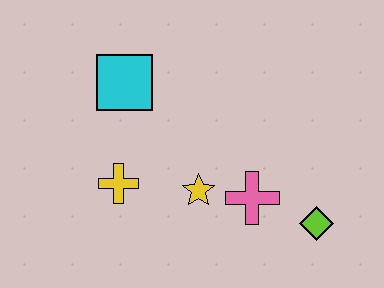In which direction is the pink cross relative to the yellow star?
The pink cross is to the right of the yellow star.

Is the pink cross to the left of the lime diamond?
Yes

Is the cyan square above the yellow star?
Yes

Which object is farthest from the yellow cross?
The lime diamond is farthest from the yellow cross.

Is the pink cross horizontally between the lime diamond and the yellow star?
Yes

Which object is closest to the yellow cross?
The yellow star is closest to the yellow cross.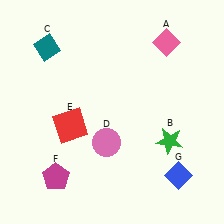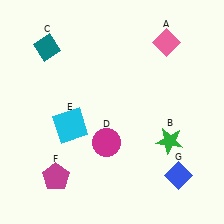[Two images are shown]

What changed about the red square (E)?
In Image 1, E is red. In Image 2, it changed to cyan.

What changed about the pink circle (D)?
In Image 1, D is pink. In Image 2, it changed to magenta.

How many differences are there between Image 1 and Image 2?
There are 2 differences between the two images.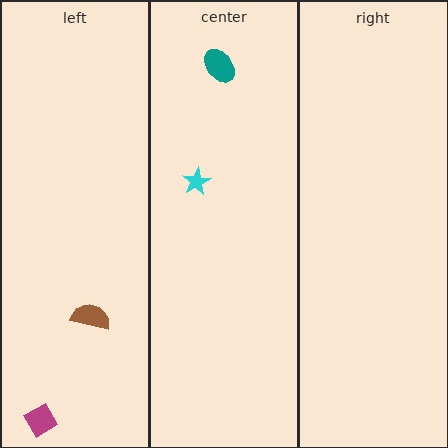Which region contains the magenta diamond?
The left region.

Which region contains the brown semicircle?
The left region.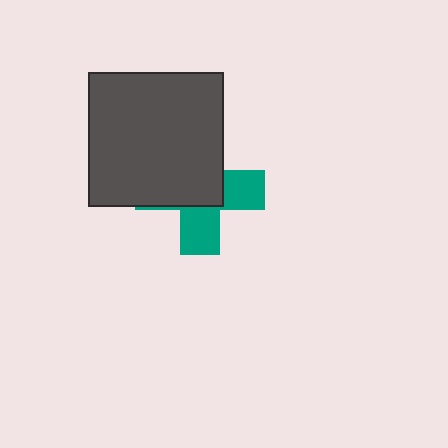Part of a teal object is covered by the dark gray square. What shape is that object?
It is a cross.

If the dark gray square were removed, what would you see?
You would see the complete teal cross.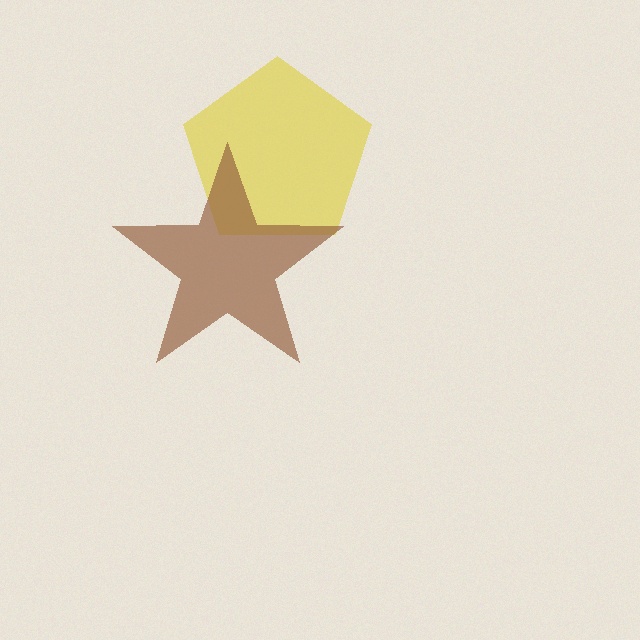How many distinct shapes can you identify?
There are 2 distinct shapes: a yellow pentagon, a brown star.